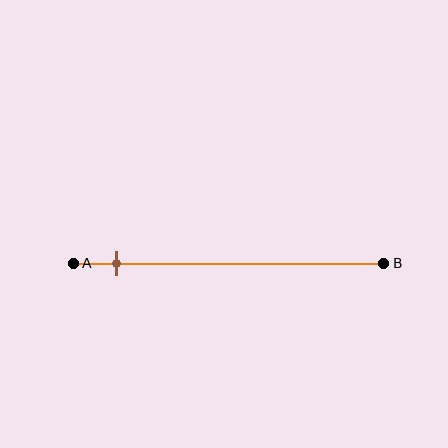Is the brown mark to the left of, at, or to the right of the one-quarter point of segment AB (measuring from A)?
The brown mark is to the left of the one-quarter point of segment AB.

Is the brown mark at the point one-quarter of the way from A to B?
No, the mark is at about 15% from A, not at the 25% one-quarter point.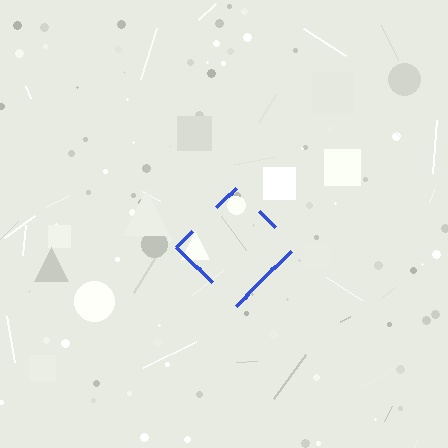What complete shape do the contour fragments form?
The contour fragments form a diamond.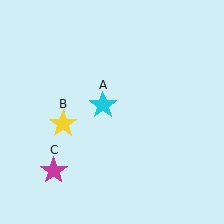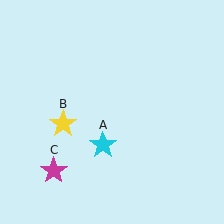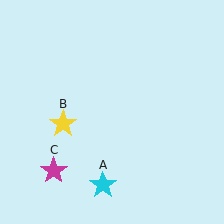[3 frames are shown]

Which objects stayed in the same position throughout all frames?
Yellow star (object B) and magenta star (object C) remained stationary.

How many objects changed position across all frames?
1 object changed position: cyan star (object A).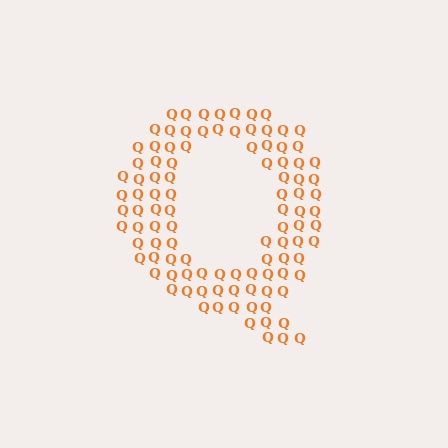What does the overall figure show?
The overall figure shows the letter Q.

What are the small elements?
The small elements are letter Q's.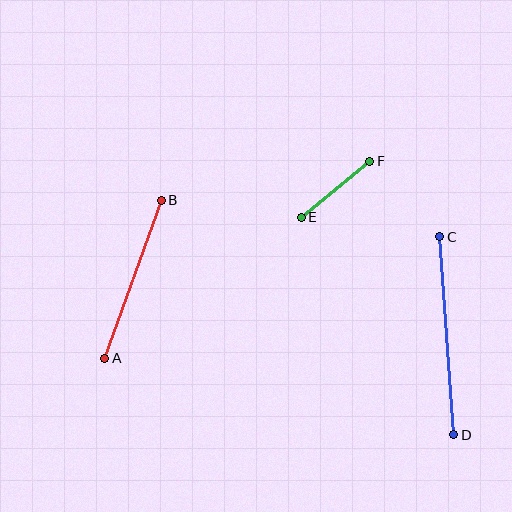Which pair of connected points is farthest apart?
Points C and D are farthest apart.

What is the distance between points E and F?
The distance is approximately 88 pixels.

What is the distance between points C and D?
The distance is approximately 199 pixels.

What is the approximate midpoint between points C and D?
The midpoint is at approximately (447, 336) pixels.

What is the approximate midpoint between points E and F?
The midpoint is at approximately (336, 189) pixels.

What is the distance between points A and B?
The distance is approximately 168 pixels.